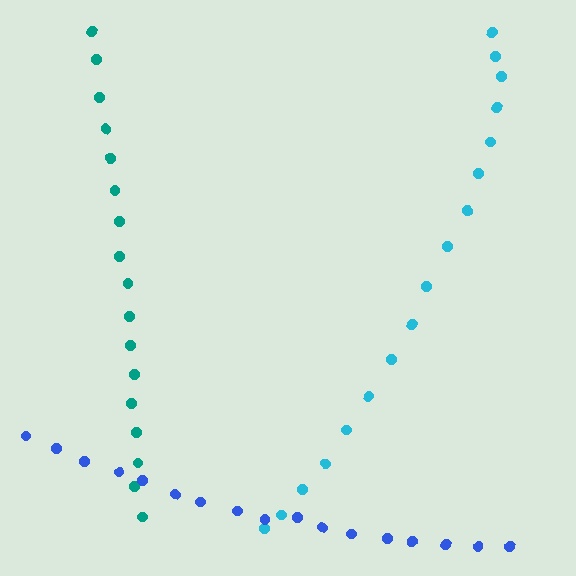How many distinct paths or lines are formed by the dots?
There are 3 distinct paths.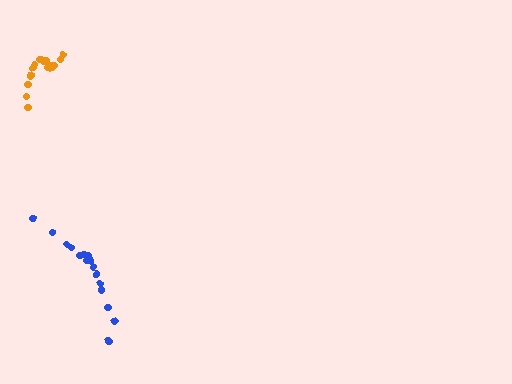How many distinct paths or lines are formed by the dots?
There are 2 distinct paths.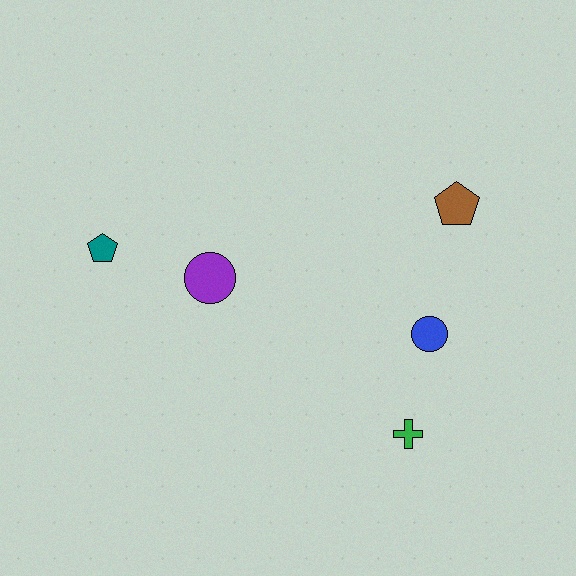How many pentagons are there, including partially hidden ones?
There are 2 pentagons.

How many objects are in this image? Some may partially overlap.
There are 5 objects.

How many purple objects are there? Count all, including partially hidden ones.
There is 1 purple object.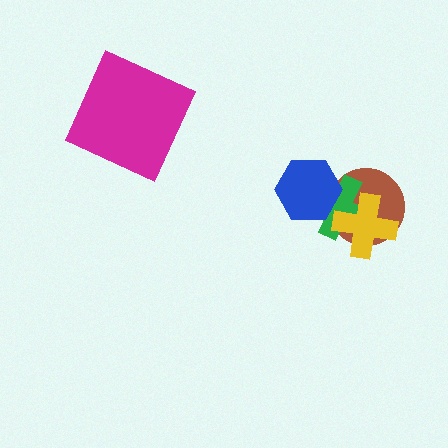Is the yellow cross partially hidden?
No, no other shape covers it.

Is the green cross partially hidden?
Yes, it is partially covered by another shape.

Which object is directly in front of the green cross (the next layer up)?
The blue hexagon is directly in front of the green cross.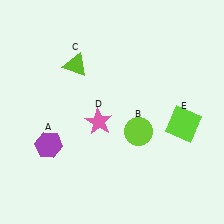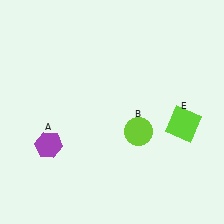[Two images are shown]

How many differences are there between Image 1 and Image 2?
There are 2 differences between the two images.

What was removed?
The pink star (D), the lime triangle (C) were removed in Image 2.